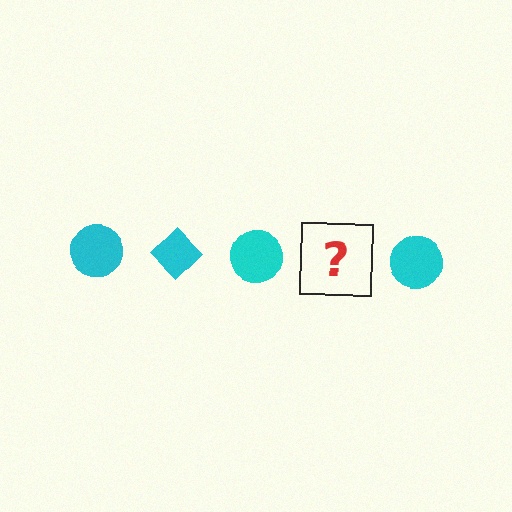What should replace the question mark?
The question mark should be replaced with a cyan diamond.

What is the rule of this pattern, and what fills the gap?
The rule is that the pattern cycles through circle, diamond shapes in cyan. The gap should be filled with a cyan diamond.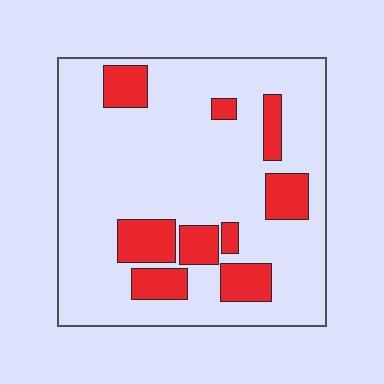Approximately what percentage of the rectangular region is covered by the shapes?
Approximately 20%.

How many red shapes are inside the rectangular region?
9.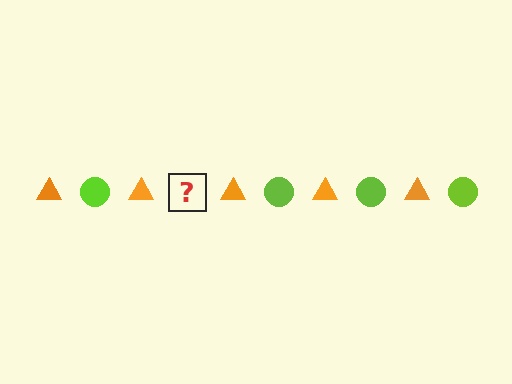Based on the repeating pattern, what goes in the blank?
The blank should be a lime circle.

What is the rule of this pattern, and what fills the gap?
The rule is that the pattern alternates between orange triangle and lime circle. The gap should be filled with a lime circle.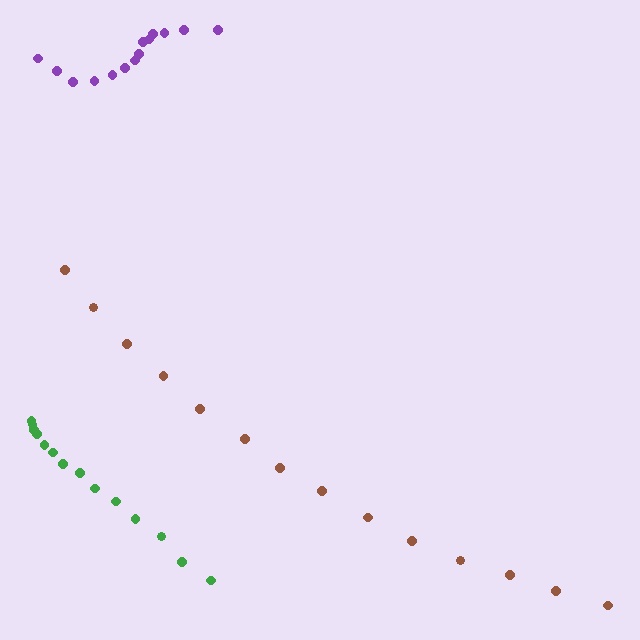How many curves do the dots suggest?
There are 3 distinct paths.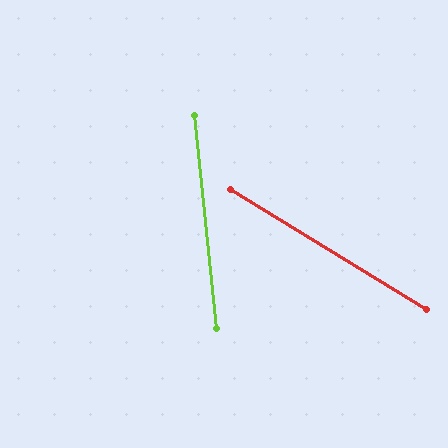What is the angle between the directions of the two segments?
Approximately 53 degrees.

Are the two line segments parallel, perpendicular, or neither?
Neither parallel nor perpendicular — they differ by about 53°.